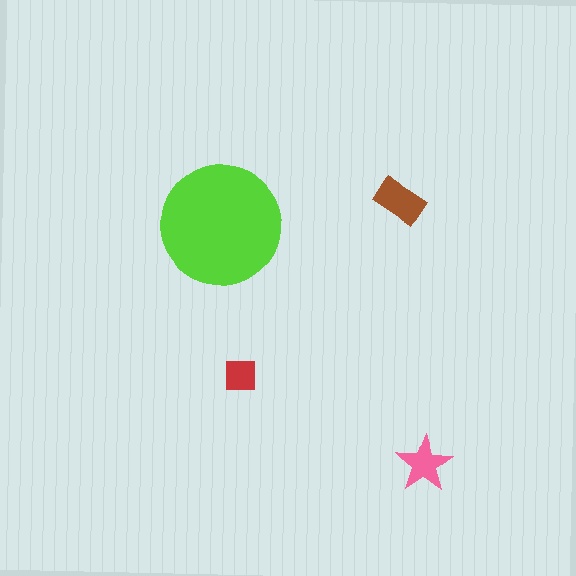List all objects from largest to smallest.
The lime circle, the brown rectangle, the pink star, the red square.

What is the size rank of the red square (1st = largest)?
4th.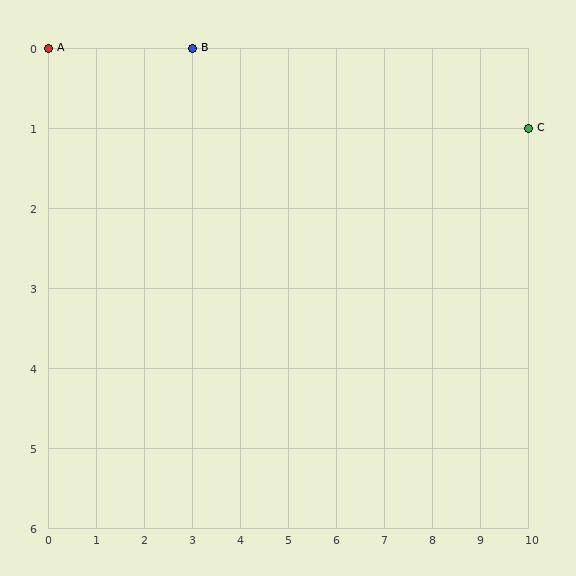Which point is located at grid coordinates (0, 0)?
Point A is at (0, 0).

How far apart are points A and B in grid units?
Points A and B are 3 columns apart.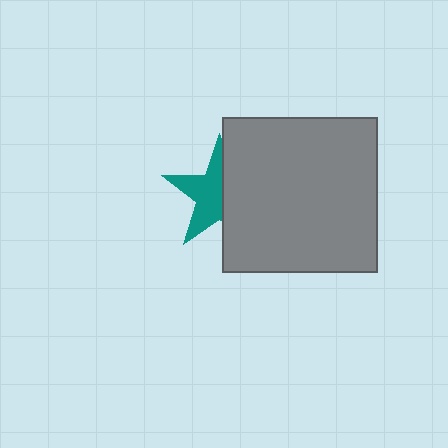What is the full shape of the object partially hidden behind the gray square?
The partially hidden object is a teal star.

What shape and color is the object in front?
The object in front is a gray square.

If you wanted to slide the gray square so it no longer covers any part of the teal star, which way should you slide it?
Slide it right — that is the most direct way to separate the two shapes.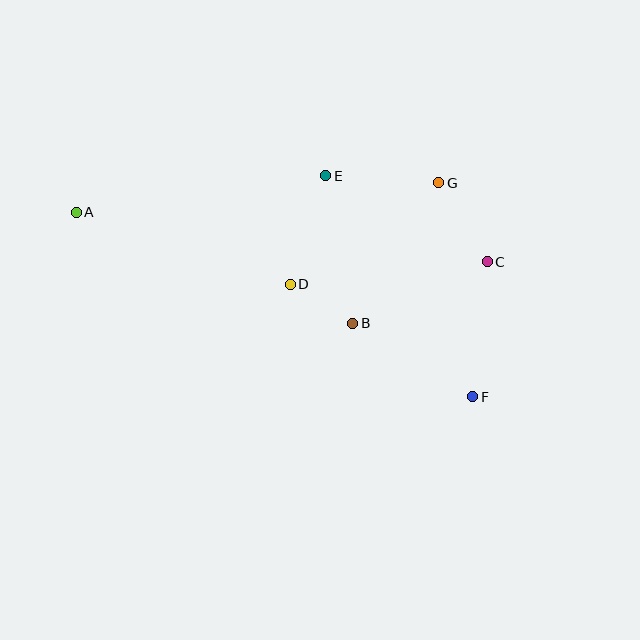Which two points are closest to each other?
Points B and D are closest to each other.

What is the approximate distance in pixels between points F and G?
The distance between F and G is approximately 217 pixels.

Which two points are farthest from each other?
Points A and F are farthest from each other.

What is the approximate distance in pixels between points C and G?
The distance between C and G is approximately 93 pixels.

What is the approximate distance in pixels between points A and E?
The distance between A and E is approximately 252 pixels.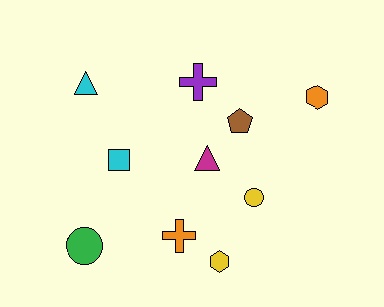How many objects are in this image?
There are 10 objects.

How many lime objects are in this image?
There are no lime objects.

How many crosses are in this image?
There are 2 crosses.